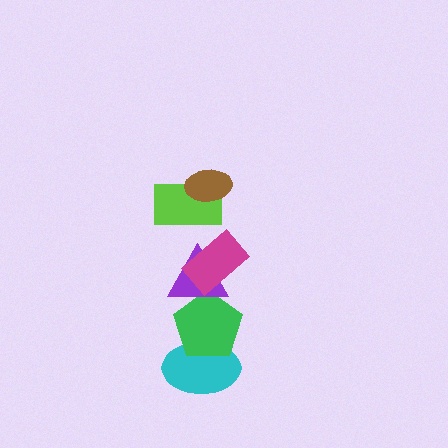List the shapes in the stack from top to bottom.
From top to bottom: the brown ellipse, the lime rectangle, the magenta rectangle, the purple triangle, the green pentagon, the cyan ellipse.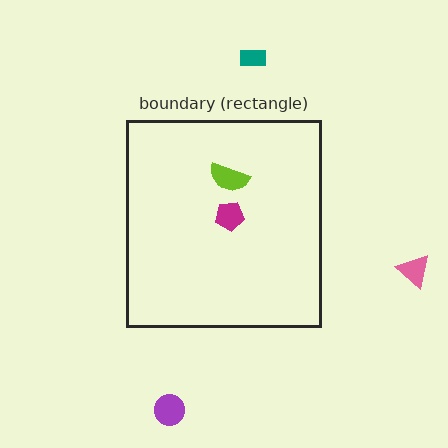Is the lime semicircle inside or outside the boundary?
Inside.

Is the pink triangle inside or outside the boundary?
Outside.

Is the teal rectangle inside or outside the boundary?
Outside.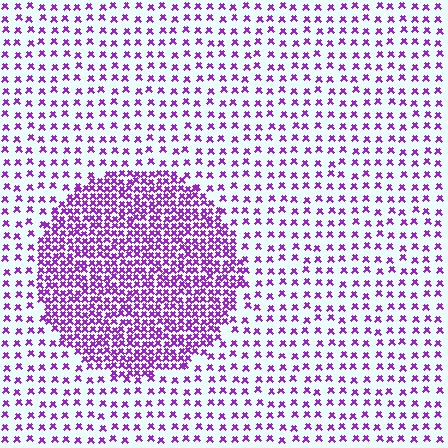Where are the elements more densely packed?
The elements are more densely packed inside the circle boundary.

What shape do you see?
I see a circle.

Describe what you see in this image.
The image contains small purple elements arranged at two different densities. A circle-shaped region is visible where the elements are more densely packed than the surrounding area.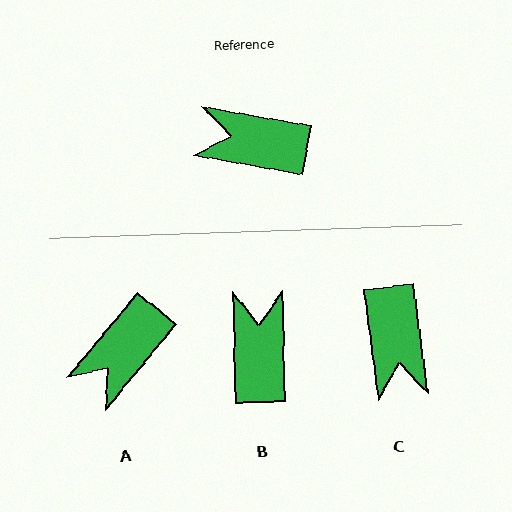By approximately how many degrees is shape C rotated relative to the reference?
Approximately 108 degrees counter-clockwise.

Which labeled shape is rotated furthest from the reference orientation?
C, about 108 degrees away.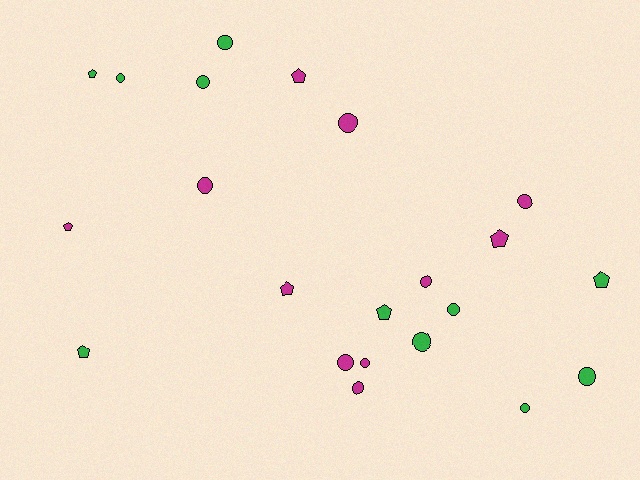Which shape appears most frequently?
Circle, with 14 objects.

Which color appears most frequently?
Magenta, with 11 objects.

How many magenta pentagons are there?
There are 4 magenta pentagons.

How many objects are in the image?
There are 22 objects.